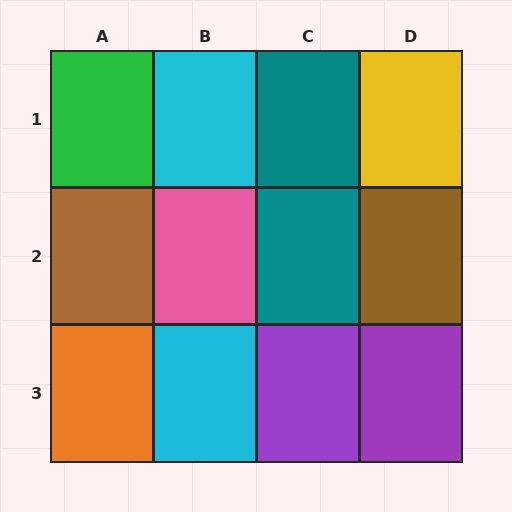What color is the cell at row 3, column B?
Cyan.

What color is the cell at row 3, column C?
Purple.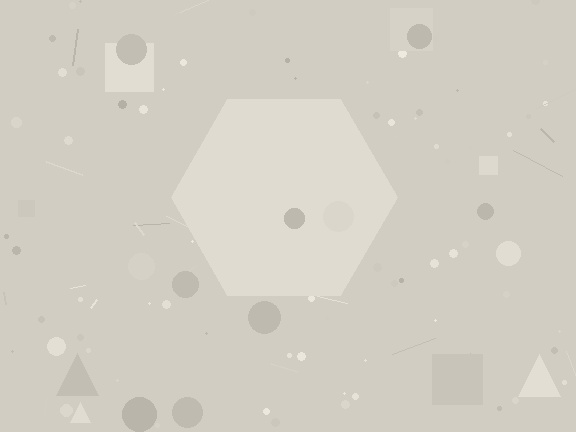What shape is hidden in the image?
A hexagon is hidden in the image.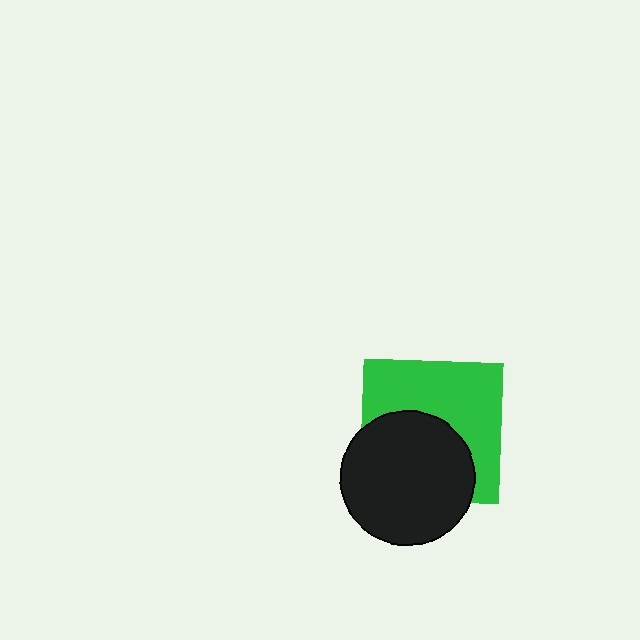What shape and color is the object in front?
The object in front is a black circle.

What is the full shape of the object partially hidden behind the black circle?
The partially hidden object is a green square.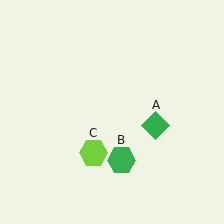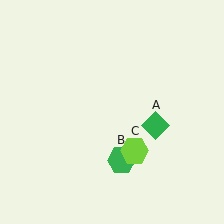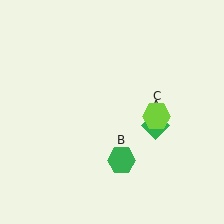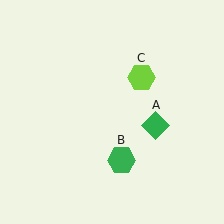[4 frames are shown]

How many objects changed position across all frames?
1 object changed position: lime hexagon (object C).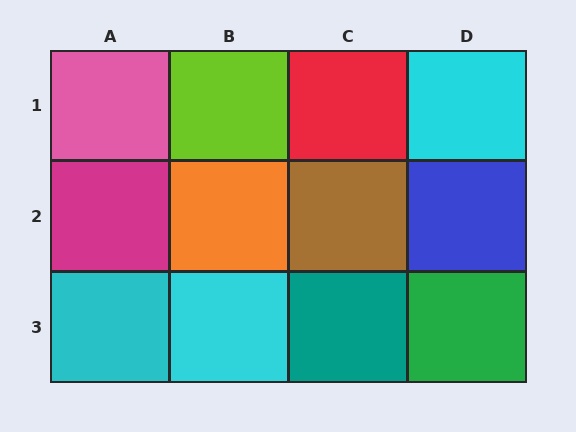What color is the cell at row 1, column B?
Lime.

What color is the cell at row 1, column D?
Cyan.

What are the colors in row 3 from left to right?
Cyan, cyan, teal, green.